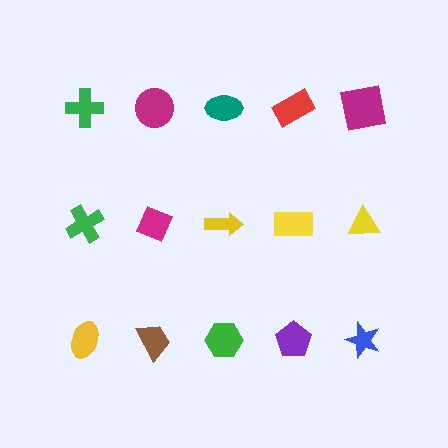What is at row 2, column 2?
A magenta diamond.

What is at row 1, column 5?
A magenta square.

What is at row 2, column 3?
A yellow arrow.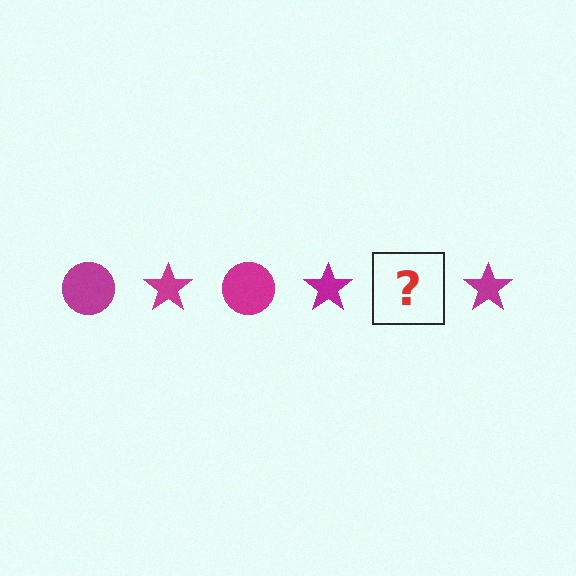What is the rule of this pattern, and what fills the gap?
The rule is that the pattern cycles through circle, star shapes in magenta. The gap should be filled with a magenta circle.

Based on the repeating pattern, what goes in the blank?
The blank should be a magenta circle.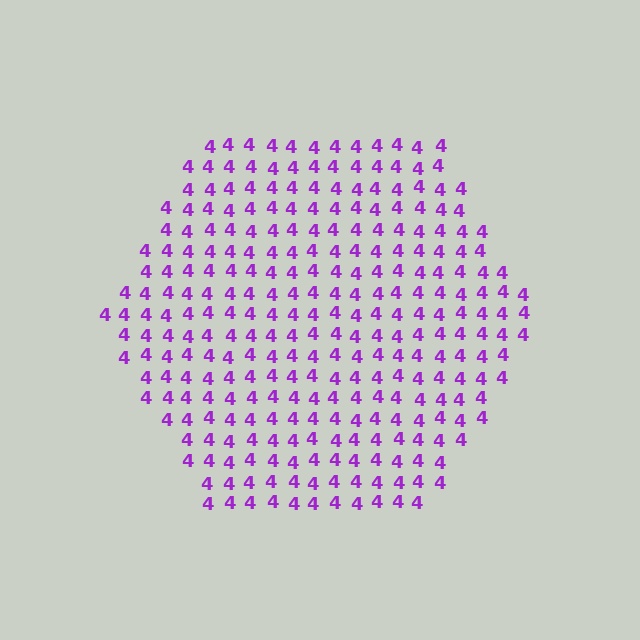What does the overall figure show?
The overall figure shows a hexagon.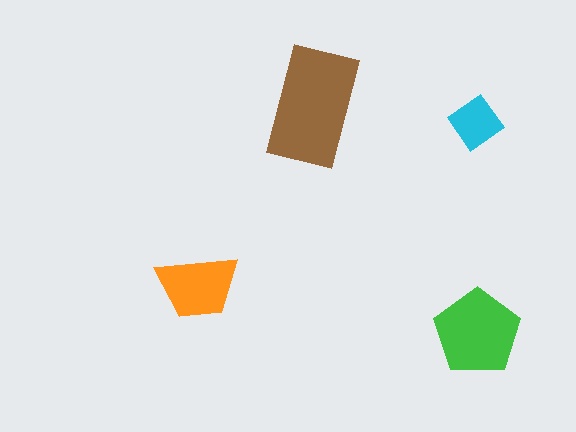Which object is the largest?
The brown rectangle.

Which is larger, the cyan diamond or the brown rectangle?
The brown rectangle.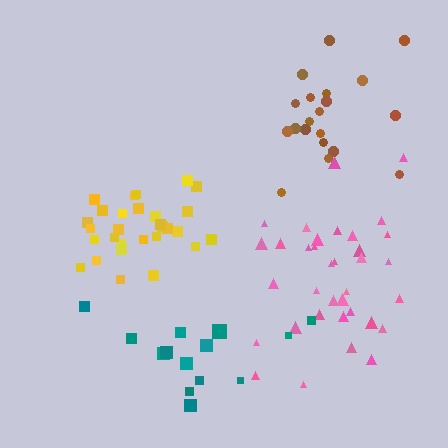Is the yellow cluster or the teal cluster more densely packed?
Yellow.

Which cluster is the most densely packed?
Yellow.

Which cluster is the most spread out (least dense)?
Teal.